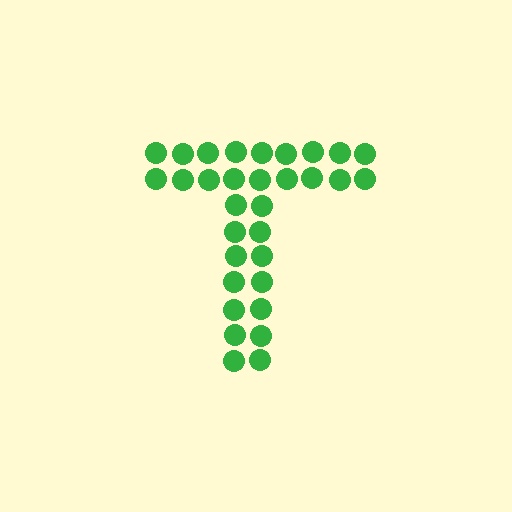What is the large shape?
The large shape is the letter T.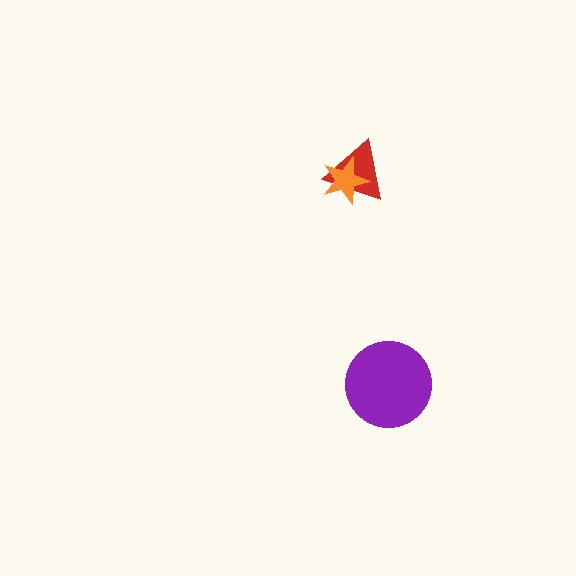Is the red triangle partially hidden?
Yes, it is partially covered by another shape.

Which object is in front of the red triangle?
The orange star is in front of the red triangle.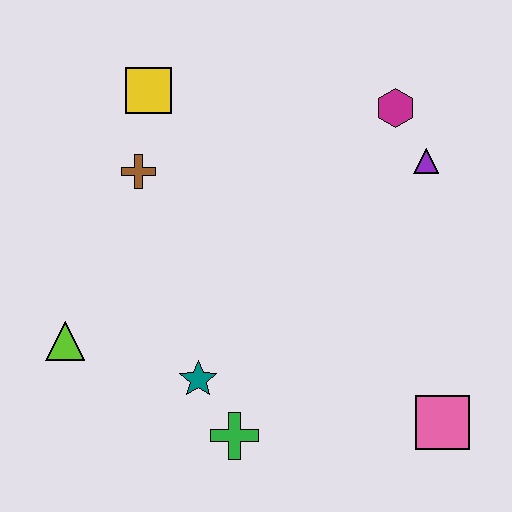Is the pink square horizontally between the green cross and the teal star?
No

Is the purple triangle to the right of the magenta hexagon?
Yes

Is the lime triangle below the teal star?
No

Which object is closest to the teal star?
The green cross is closest to the teal star.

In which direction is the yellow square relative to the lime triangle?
The yellow square is above the lime triangle.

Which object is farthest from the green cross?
The magenta hexagon is farthest from the green cross.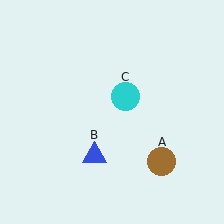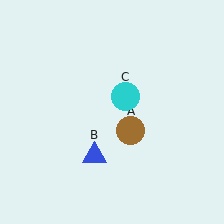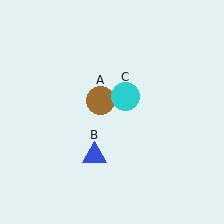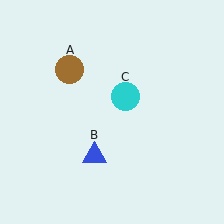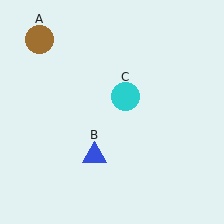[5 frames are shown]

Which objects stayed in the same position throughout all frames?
Blue triangle (object B) and cyan circle (object C) remained stationary.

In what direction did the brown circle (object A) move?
The brown circle (object A) moved up and to the left.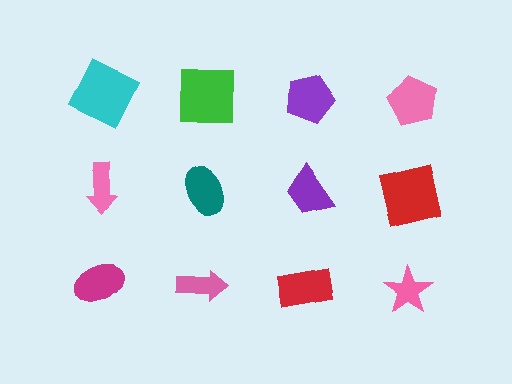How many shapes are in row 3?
4 shapes.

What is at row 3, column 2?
A pink arrow.